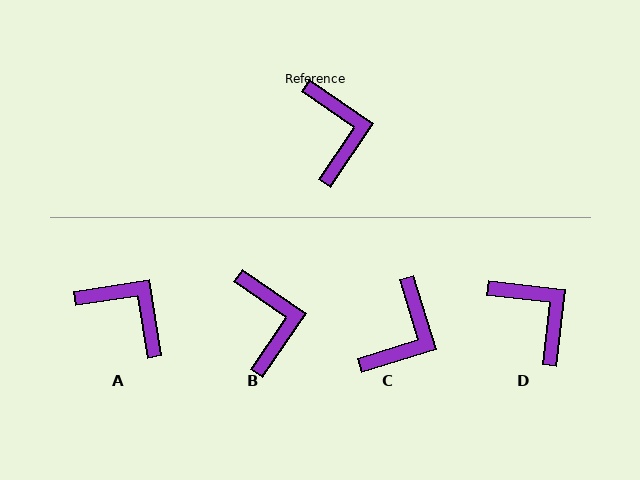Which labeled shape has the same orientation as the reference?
B.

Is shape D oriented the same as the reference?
No, it is off by about 28 degrees.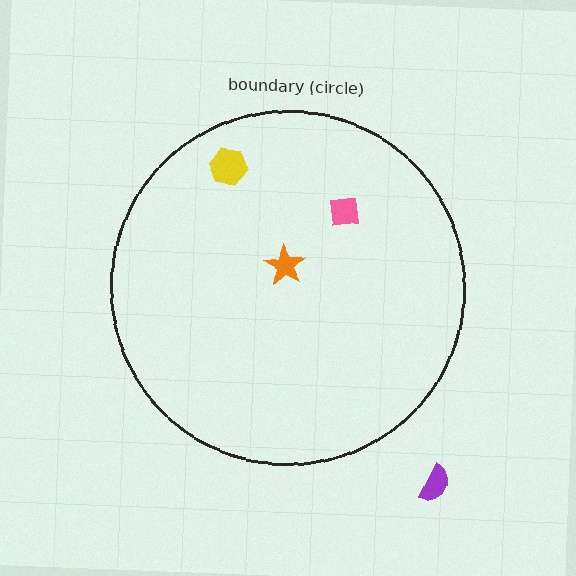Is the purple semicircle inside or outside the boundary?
Outside.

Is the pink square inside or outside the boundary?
Inside.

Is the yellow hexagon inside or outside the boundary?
Inside.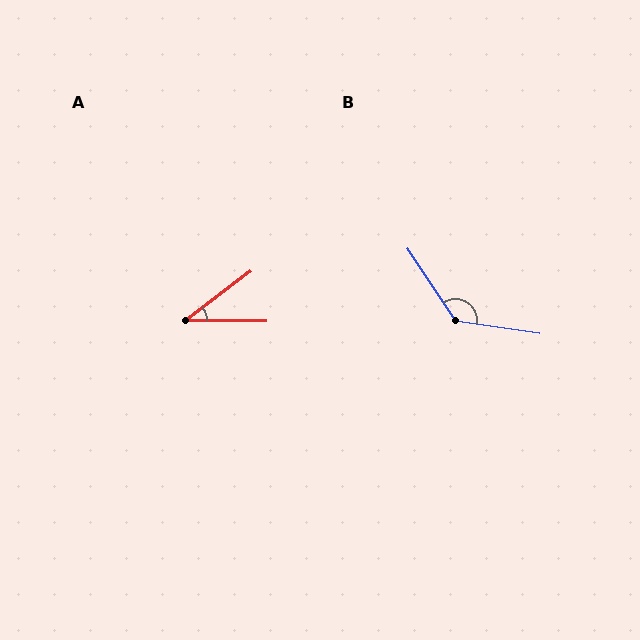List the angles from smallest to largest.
A (37°), B (131°).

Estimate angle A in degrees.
Approximately 37 degrees.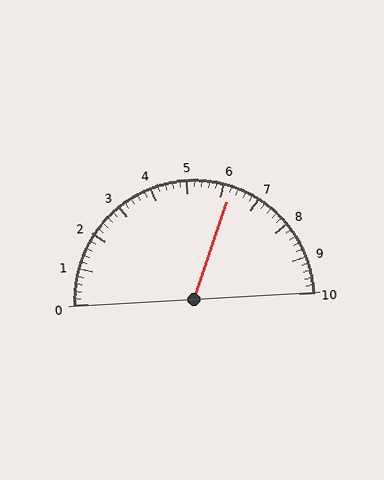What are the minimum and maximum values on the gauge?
The gauge ranges from 0 to 10.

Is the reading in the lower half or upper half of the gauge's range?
The reading is in the upper half of the range (0 to 10).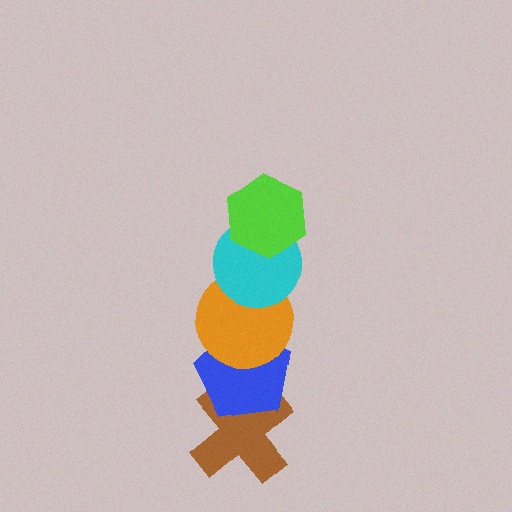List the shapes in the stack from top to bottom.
From top to bottom: the lime hexagon, the cyan circle, the orange circle, the blue pentagon, the brown cross.